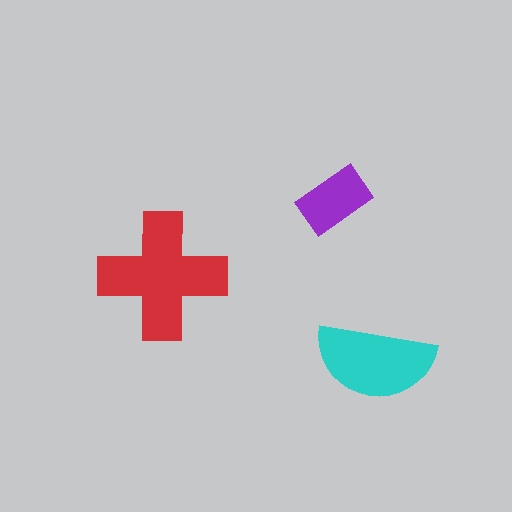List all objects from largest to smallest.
The red cross, the cyan semicircle, the purple rectangle.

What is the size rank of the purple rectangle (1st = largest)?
3rd.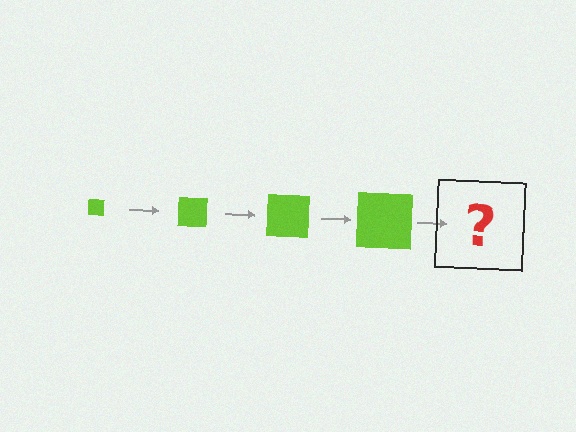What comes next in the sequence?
The next element should be a lime square, larger than the previous one.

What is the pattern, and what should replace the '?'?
The pattern is that the square gets progressively larger each step. The '?' should be a lime square, larger than the previous one.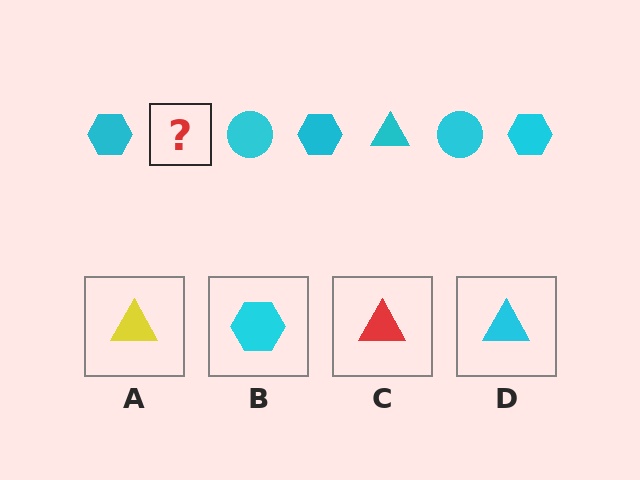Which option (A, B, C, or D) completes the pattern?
D.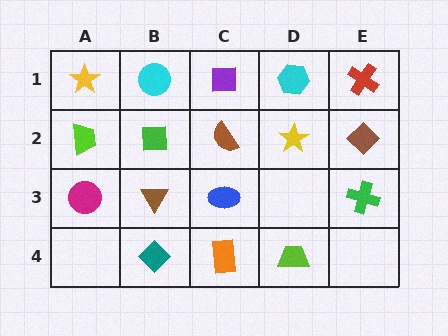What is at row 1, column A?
A yellow star.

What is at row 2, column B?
A green square.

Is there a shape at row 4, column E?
No, that cell is empty.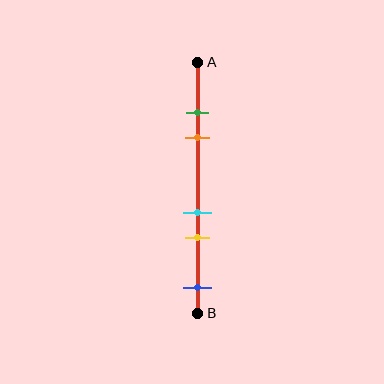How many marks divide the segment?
There are 5 marks dividing the segment.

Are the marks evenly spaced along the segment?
No, the marks are not evenly spaced.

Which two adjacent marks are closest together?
The green and orange marks are the closest adjacent pair.